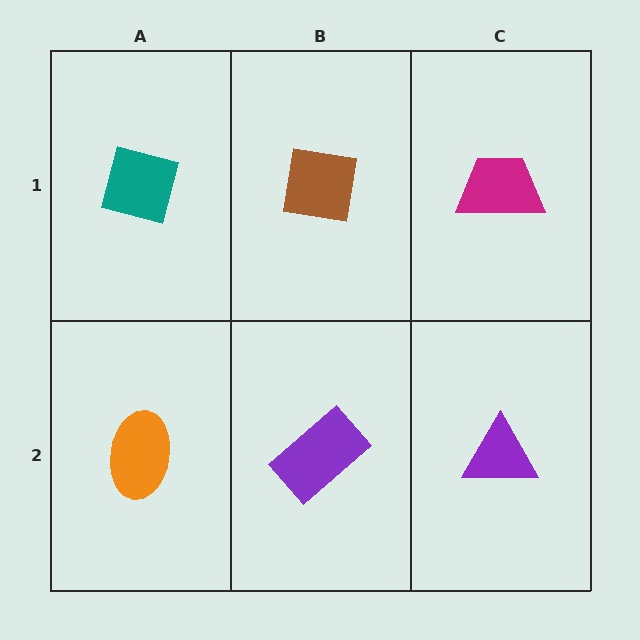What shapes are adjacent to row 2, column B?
A brown square (row 1, column B), an orange ellipse (row 2, column A), a purple triangle (row 2, column C).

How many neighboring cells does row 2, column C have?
2.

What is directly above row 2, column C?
A magenta trapezoid.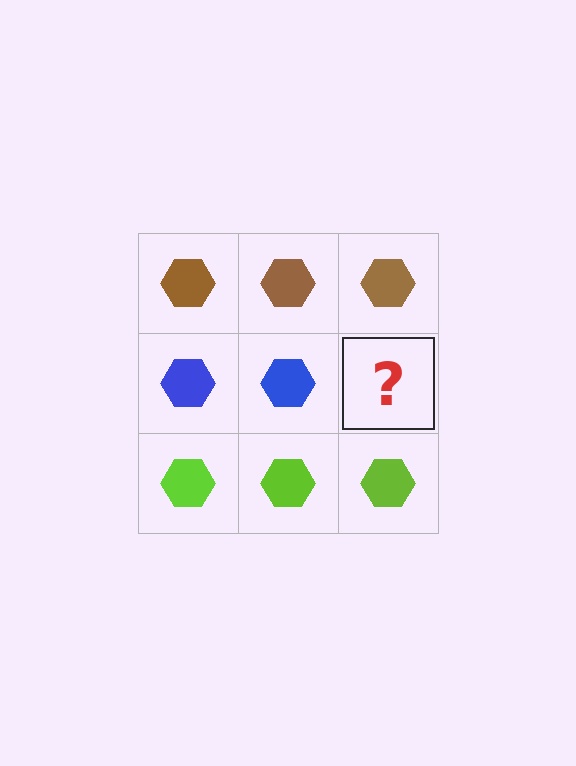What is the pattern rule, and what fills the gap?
The rule is that each row has a consistent color. The gap should be filled with a blue hexagon.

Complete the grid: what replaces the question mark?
The question mark should be replaced with a blue hexagon.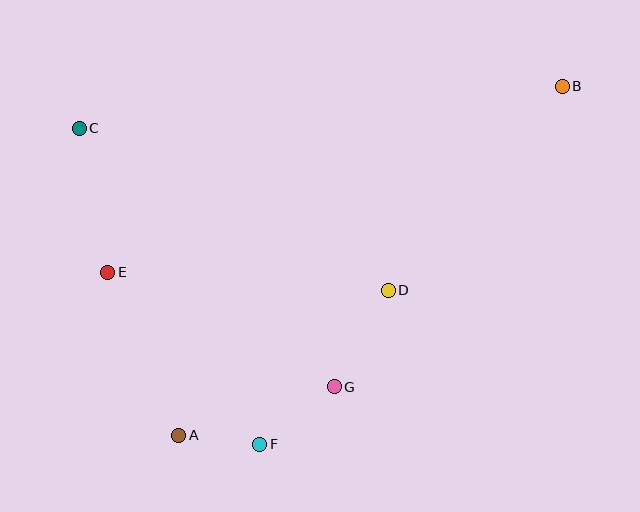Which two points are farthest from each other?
Points A and B are farthest from each other.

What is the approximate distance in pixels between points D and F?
The distance between D and F is approximately 201 pixels.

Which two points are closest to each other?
Points A and F are closest to each other.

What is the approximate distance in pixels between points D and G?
The distance between D and G is approximately 111 pixels.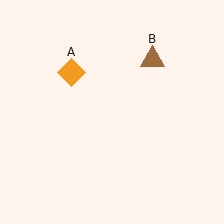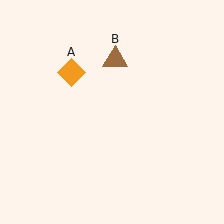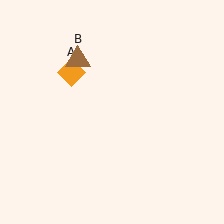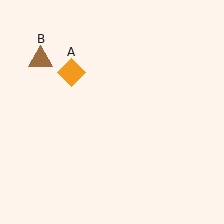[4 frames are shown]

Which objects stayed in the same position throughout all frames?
Orange diamond (object A) remained stationary.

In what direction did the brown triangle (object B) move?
The brown triangle (object B) moved left.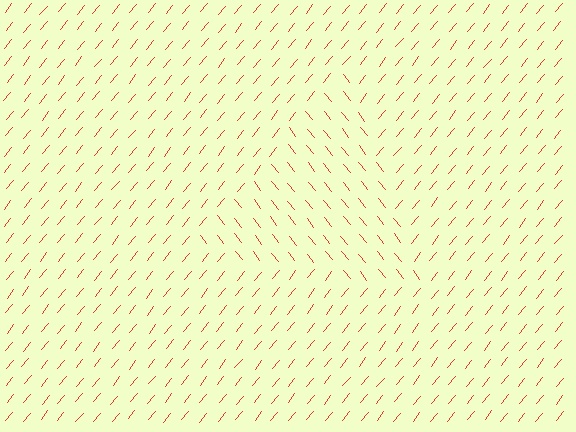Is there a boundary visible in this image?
Yes, there is a texture boundary formed by a change in line orientation.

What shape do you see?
I see a triangle.